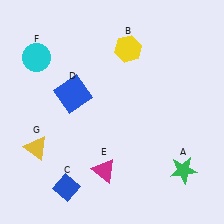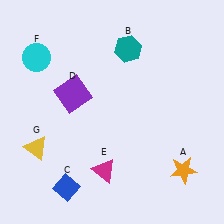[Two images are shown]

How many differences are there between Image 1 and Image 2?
There are 3 differences between the two images.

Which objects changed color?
A changed from green to orange. B changed from yellow to teal. D changed from blue to purple.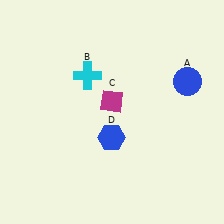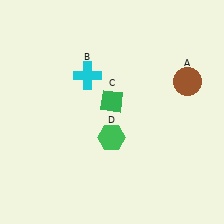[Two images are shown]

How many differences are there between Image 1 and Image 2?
There are 3 differences between the two images.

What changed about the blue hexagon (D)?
In Image 1, D is blue. In Image 2, it changed to green.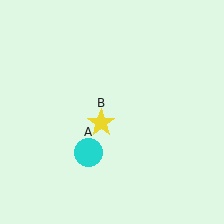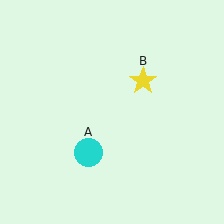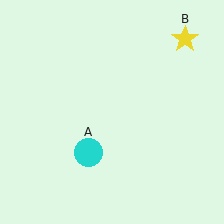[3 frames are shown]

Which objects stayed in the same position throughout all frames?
Cyan circle (object A) remained stationary.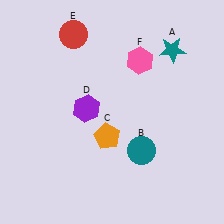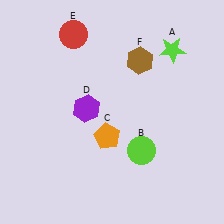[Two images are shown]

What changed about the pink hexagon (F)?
In Image 1, F is pink. In Image 2, it changed to brown.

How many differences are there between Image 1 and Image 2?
There are 3 differences between the two images.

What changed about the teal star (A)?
In Image 1, A is teal. In Image 2, it changed to lime.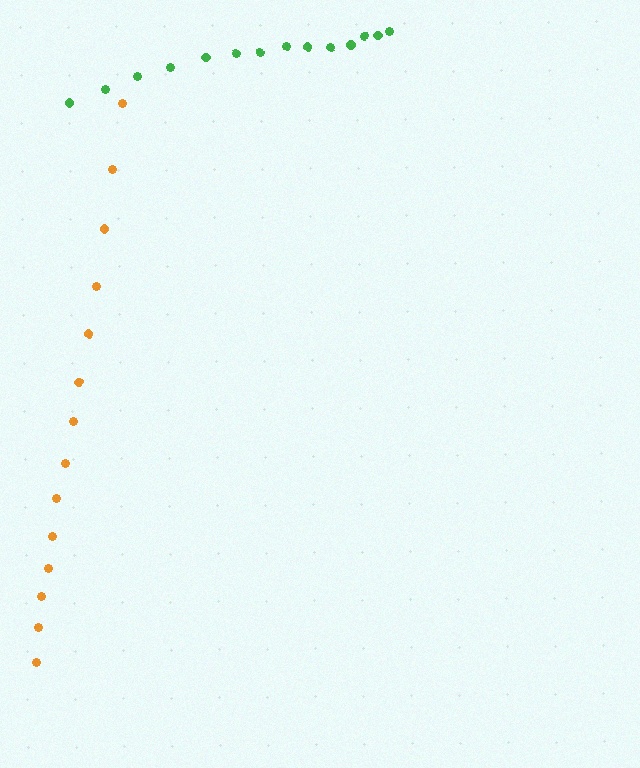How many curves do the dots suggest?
There are 2 distinct paths.